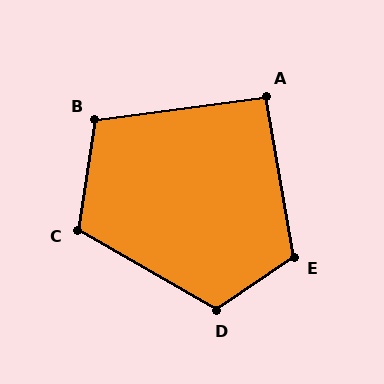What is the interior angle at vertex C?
Approximately 111 degrees (obtuse).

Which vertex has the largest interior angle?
D, at approximately 116 degrees.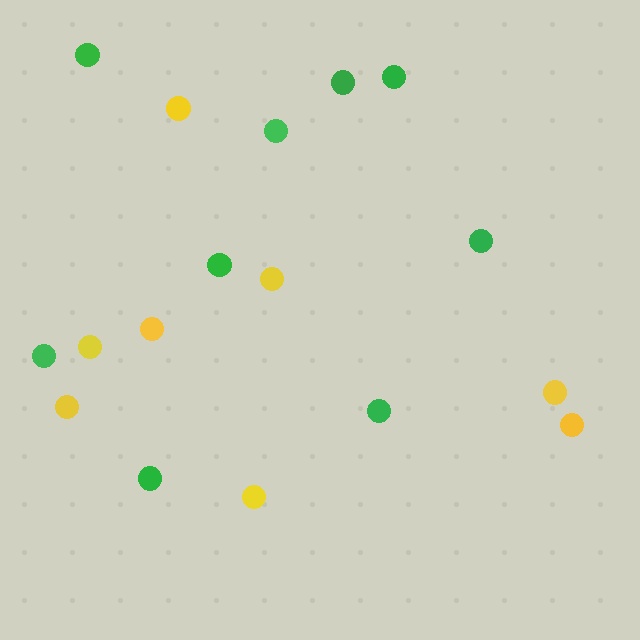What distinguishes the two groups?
There are 2 groups: one group of green circles (9) and one group of yellow circles (8).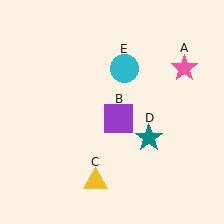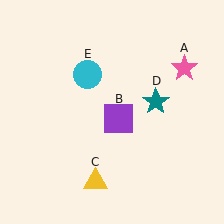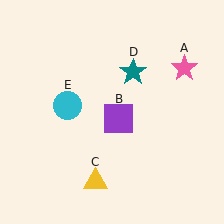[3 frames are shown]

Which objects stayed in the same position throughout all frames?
Pink star (object A) and purple square (object B) and yellow triangle (object C) remained stationary.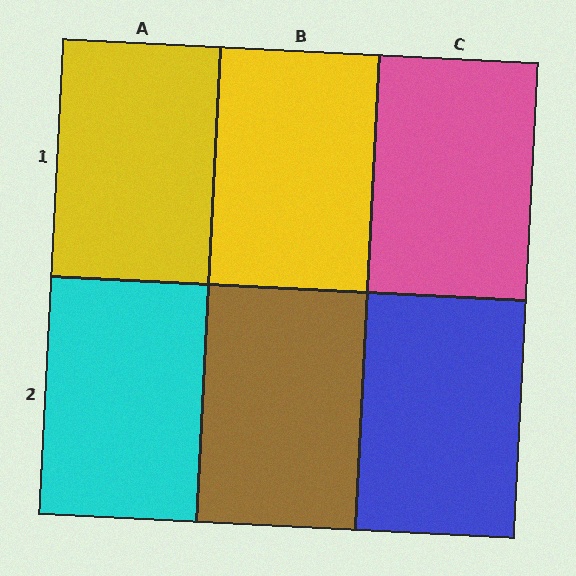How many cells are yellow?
2 cells are yellow.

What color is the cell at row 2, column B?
Brown.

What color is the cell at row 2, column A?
Cyan.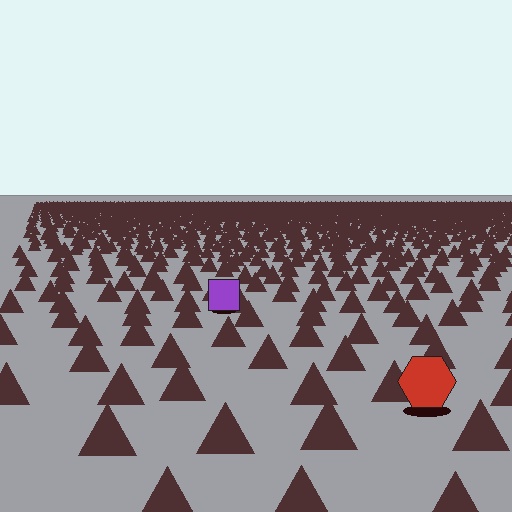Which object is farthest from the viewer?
The purple square is farthest from the viewer. It appears smaller and the ground texture around it is denser.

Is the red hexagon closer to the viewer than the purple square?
Yes. The red hexagon is closer — you can tell from the texture gradient: the ground texture is coarser near it.